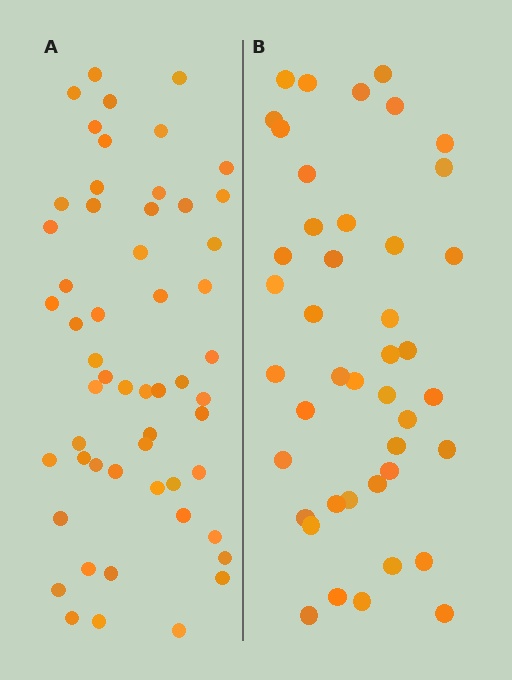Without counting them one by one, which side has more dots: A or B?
Region A (the left region) has more dots.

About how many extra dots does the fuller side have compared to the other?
Region A has roughly 12 or so more dots than region B.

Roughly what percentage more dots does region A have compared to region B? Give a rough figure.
About 30% more.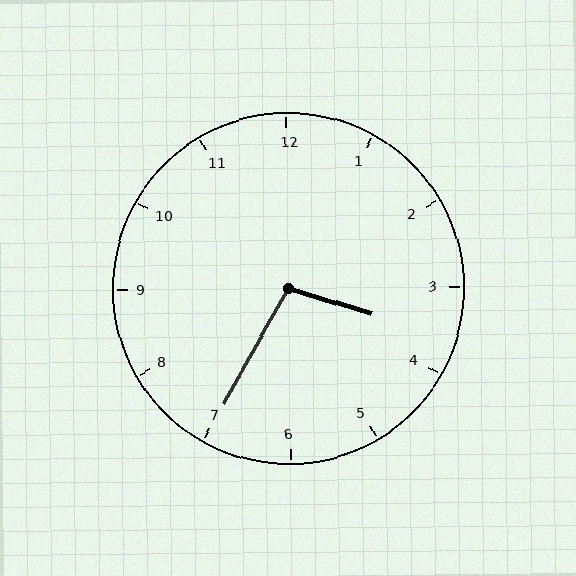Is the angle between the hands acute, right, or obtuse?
It is obtuse.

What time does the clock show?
3:35.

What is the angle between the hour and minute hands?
Approximately 102 degrees.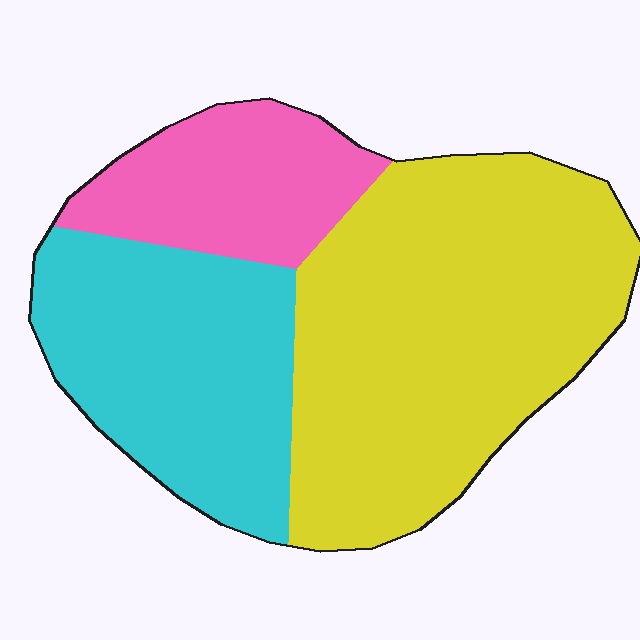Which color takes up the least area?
Pink, at roughly 20%.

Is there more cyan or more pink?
Cyan.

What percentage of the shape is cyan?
Cyan covers 31% of the shape.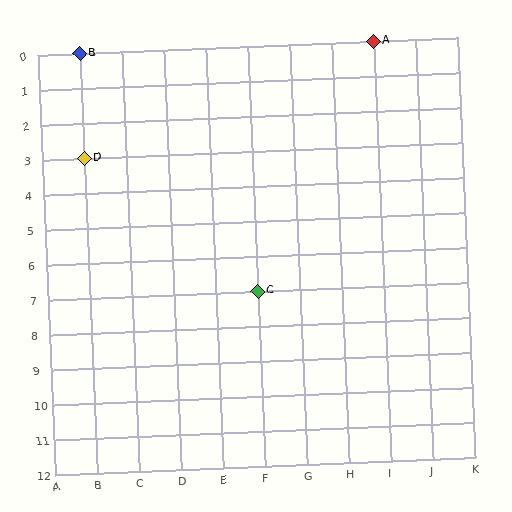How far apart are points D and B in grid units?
Points D and B are 3 rows apart.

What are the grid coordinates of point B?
Point B is at grid coordinates (B, 0).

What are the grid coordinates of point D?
Point D is at grid coordinates (B, 3).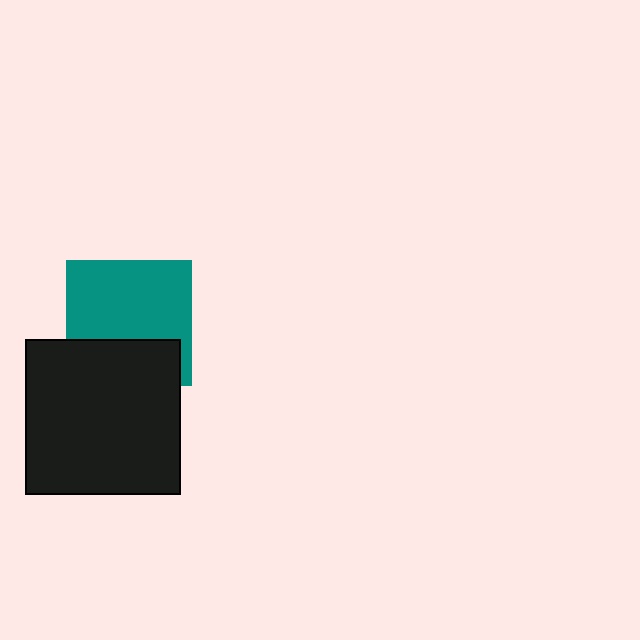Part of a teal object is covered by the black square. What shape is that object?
It is a square.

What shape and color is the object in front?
The object in front is a black square.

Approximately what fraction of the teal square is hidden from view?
Roughly 34% of the teal square is hidden behind the black square.